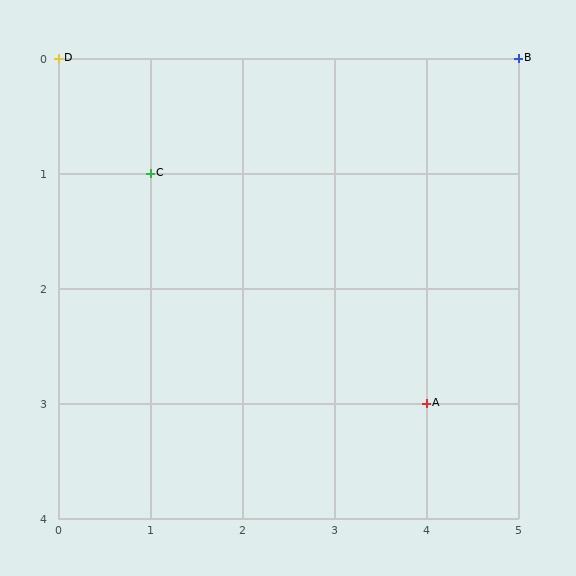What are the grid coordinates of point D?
Point D is at grid coordinates (0, 0).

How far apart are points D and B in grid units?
Points D and B are 5 columns apart.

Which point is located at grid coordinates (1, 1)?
Point C is at (1, 1).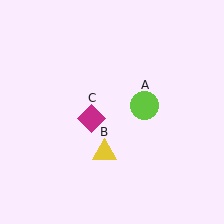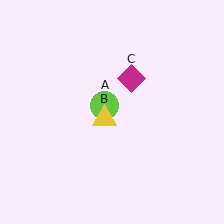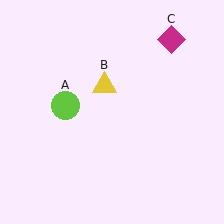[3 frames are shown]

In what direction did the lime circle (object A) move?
The lime circle (object A) moved left.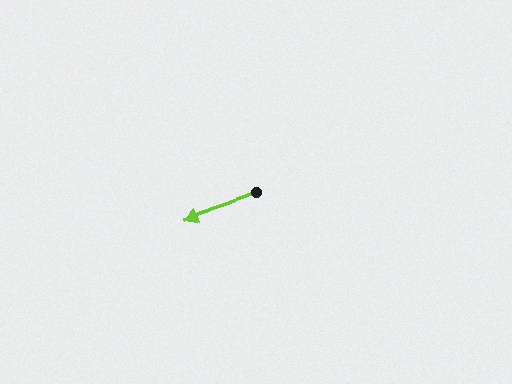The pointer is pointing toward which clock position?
Roughly 8 o'clock.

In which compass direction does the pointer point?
West.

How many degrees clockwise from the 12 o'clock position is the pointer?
Approximately 250 degrees.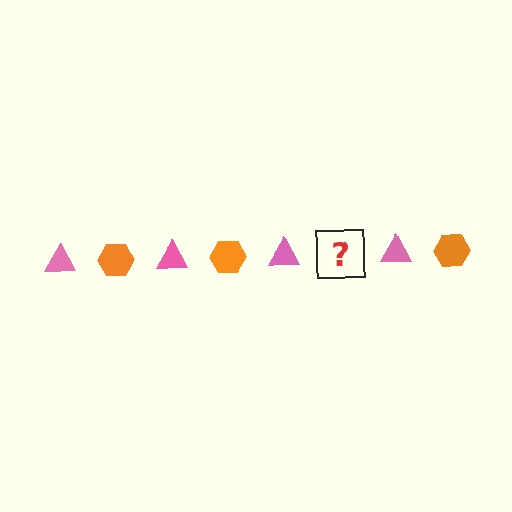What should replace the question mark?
The question mark should be replaced with an orange hexagon.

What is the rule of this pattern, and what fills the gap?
The rule is that the pattern alternates between pink triangle and orange hexagon. The gap should be filled with an orange hexagon.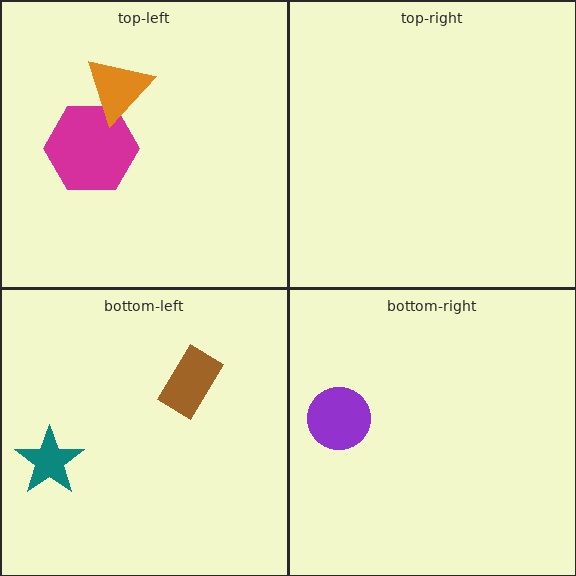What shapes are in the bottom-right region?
The purple circle.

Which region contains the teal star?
The bottom-left region.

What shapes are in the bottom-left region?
The brown rectangle, the teal star.